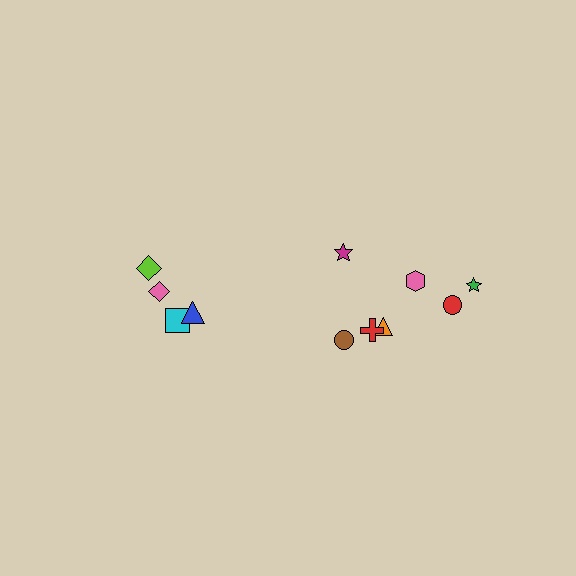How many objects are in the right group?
There are 7 objects.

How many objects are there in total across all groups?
There are 11 objects.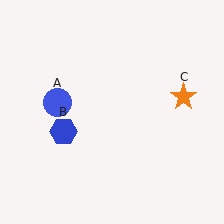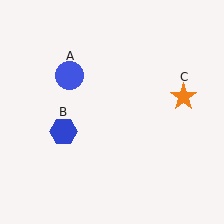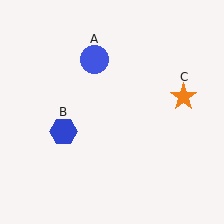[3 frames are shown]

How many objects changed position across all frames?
1 object changed position: blue circle (object A).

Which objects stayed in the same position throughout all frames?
Blue hexagon (object B) and orange star (object C) remained stationary.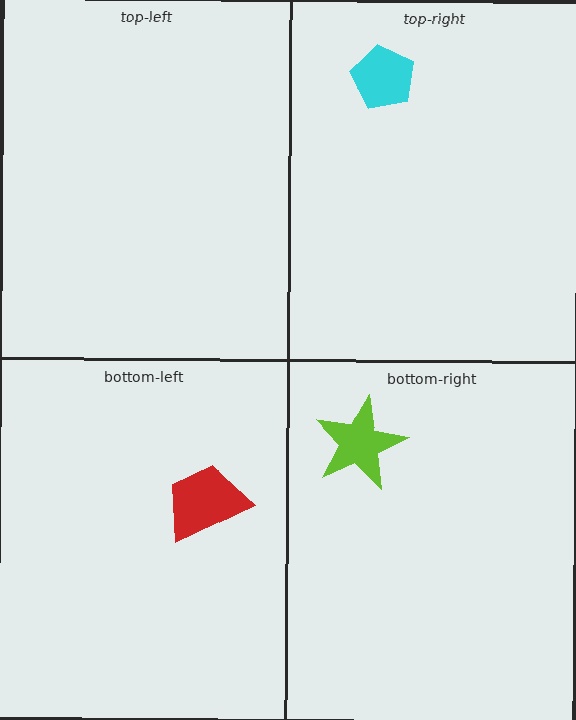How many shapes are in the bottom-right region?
1.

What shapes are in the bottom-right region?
The lime star.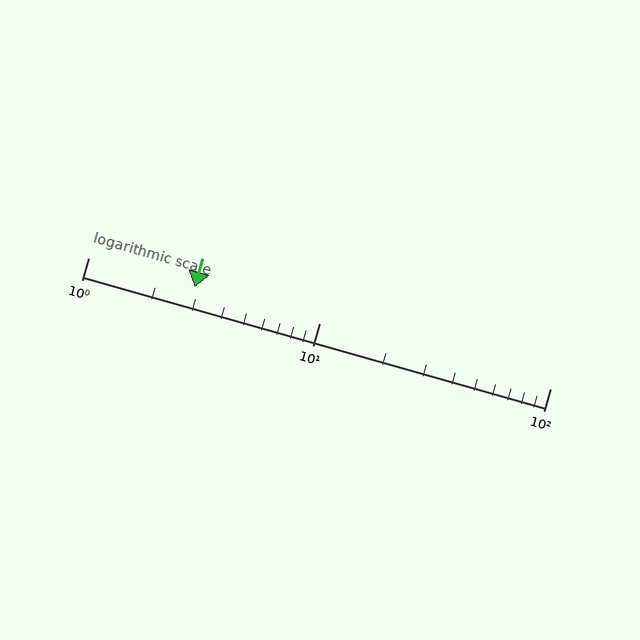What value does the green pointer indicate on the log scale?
The pointer indicates approximately 2.9.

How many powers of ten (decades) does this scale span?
The scale spans 2 decades, from 1 to 100.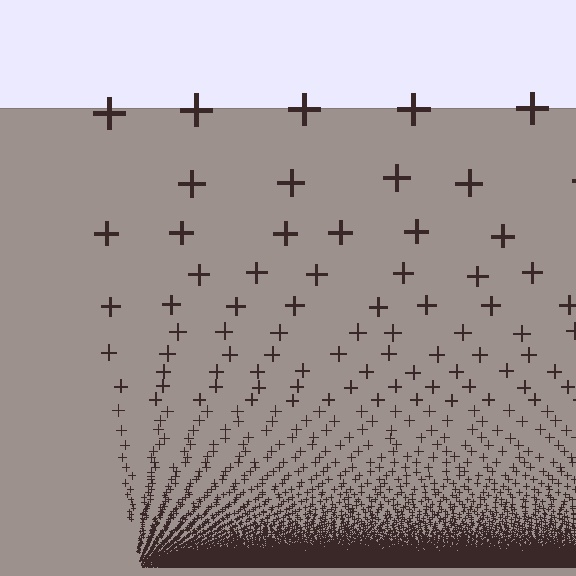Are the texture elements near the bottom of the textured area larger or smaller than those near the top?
Smaller. The gradient is inverted — elements near the bottom are smaller and denser.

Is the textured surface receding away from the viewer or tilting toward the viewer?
The surface appears to tilt toward the viewer. Texture elements get larger and sparser toward the top.